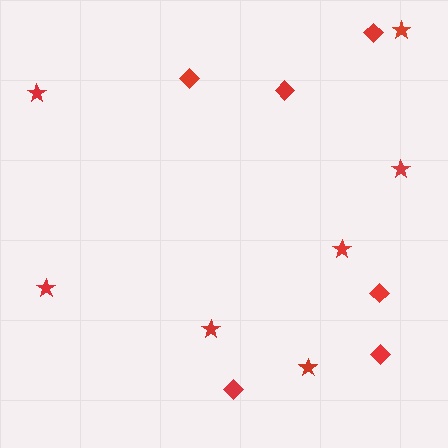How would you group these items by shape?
There are 2 groups: one group of diamonds (6) and one group of stars (7).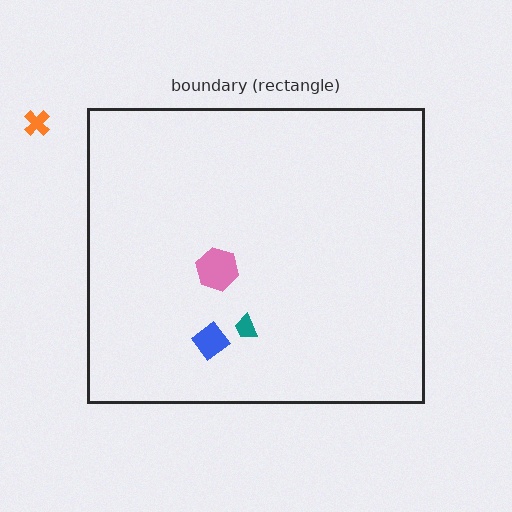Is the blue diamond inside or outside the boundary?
Inside.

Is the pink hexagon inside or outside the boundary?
Inside.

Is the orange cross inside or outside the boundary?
Outside.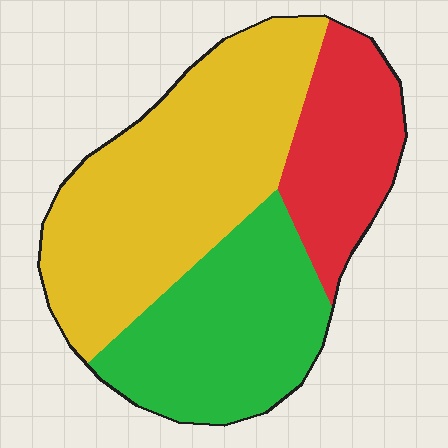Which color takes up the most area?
Yellow, at roughly 50%.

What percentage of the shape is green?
Green covers 32% of the shape.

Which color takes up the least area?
Red, at roughly 20%.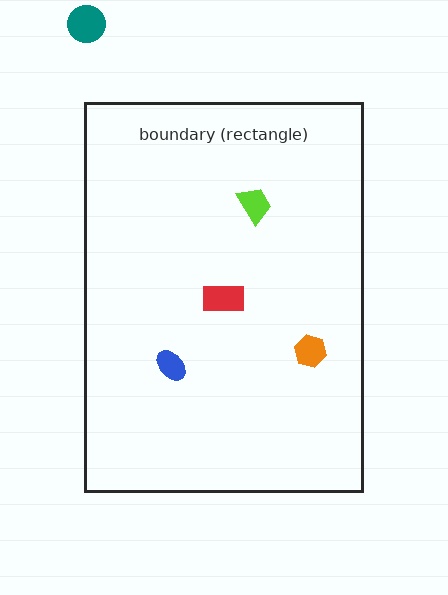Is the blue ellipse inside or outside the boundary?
Inside.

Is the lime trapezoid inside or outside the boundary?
Inside.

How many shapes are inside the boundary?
4 inside, 1 outside.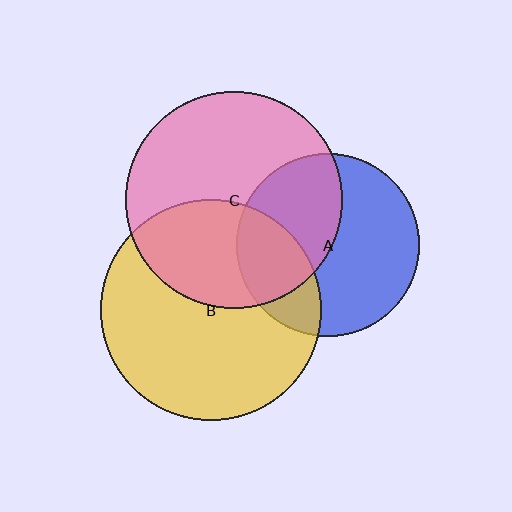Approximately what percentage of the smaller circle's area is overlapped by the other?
Approximately 25%.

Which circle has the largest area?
Circle B (yellow).